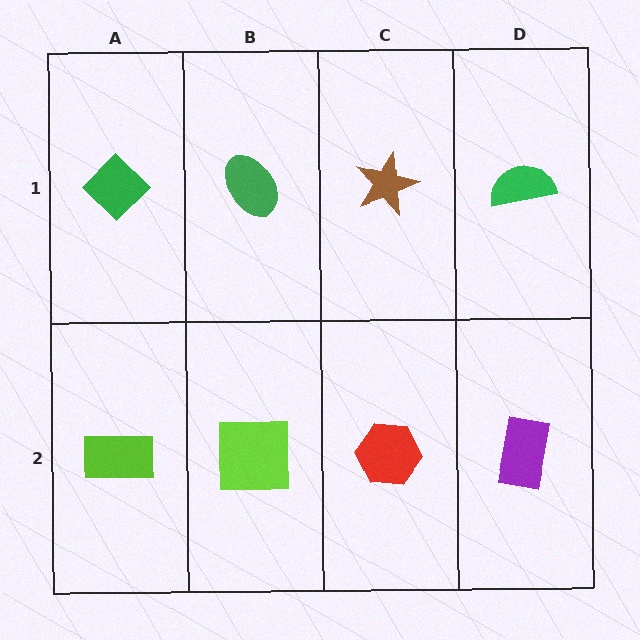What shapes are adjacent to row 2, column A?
A green diamond (row 1, column A), a lime square (row 2, column B).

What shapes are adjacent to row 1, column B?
A lime square (row 2, column B), a green diamond (row 1, column A), a brown star (row 1, column C).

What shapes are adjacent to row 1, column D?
A purple rectangle (row 2, column D), a brown star (row 1, column C).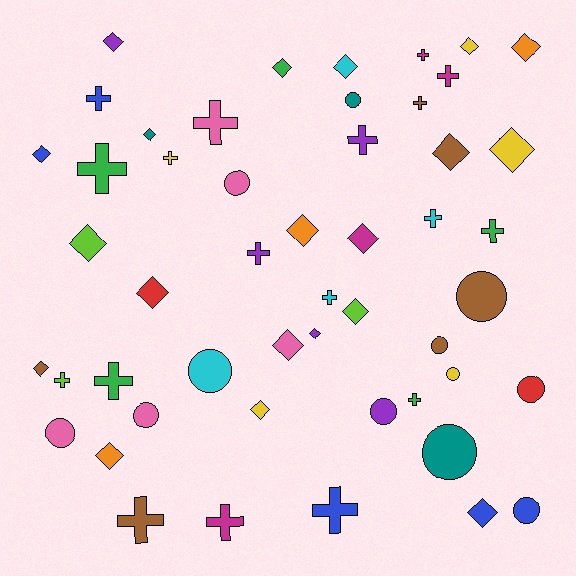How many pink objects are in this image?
There are 5 pink objects.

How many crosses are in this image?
There are 18 crosses.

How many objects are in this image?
There are 50 objects.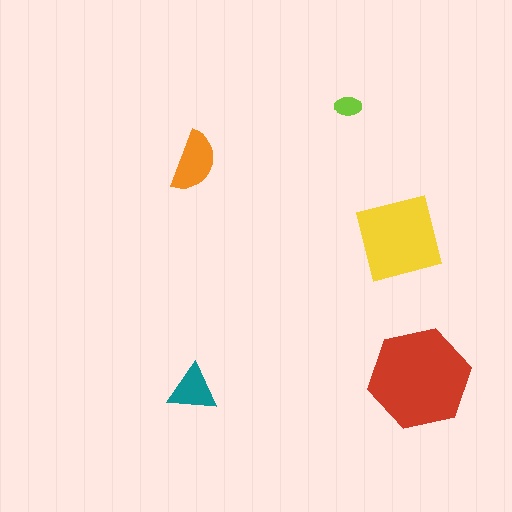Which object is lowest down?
The teal triangle is bottommost.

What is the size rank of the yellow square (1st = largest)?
2nd.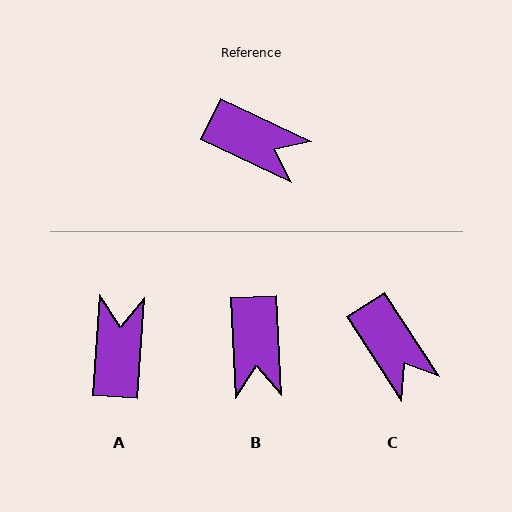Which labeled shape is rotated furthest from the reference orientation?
A, about 111 degrees away.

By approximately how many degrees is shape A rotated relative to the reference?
Approximately 111 degrees counter-clockwise.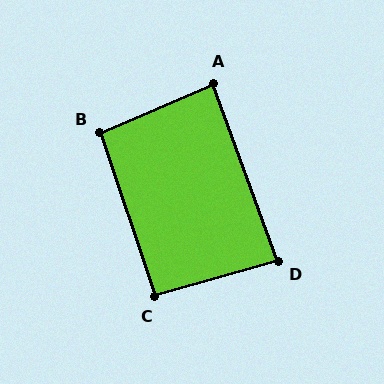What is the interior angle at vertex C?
Approximately 93 degrees (approximately right).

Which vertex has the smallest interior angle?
D, at approximately 86 degrees.